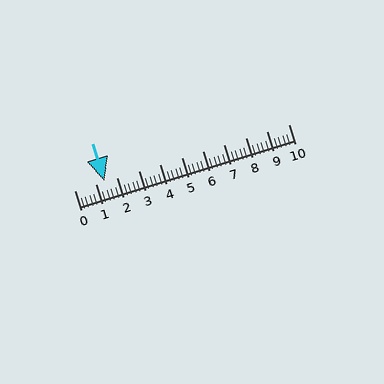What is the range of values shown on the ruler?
The ruler shows values from 0 to 10.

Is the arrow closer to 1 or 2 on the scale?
The arrow is closer to 1.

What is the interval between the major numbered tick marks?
The major tick marks are spaced 1 units apart.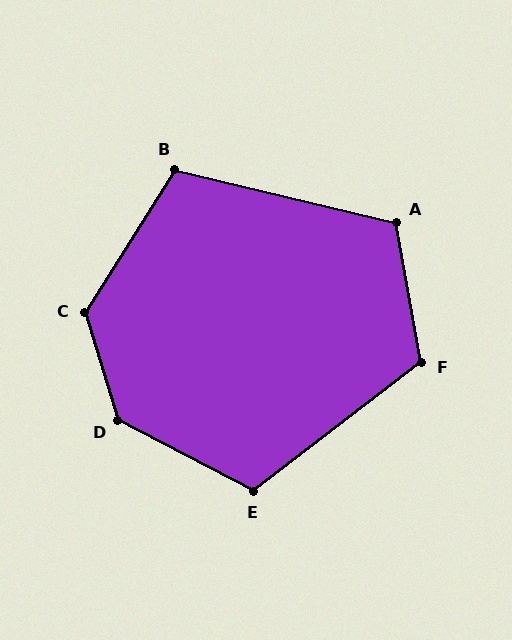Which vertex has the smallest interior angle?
B, at approximately 109 degrees.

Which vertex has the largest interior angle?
D, at approximately 134 degrees.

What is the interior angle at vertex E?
Approximately 115 degrees (obtuse).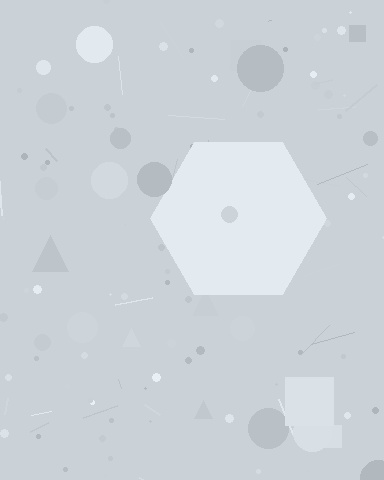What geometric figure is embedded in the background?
A hexagon is embedded in the background.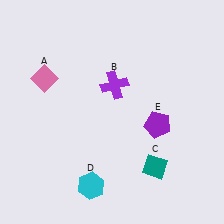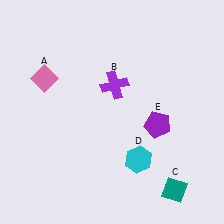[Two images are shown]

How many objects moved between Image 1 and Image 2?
2 objects moved between the two images.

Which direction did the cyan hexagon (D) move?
The cyan hexagon (D) moved right.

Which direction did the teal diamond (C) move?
The teal diamond (C) moved down.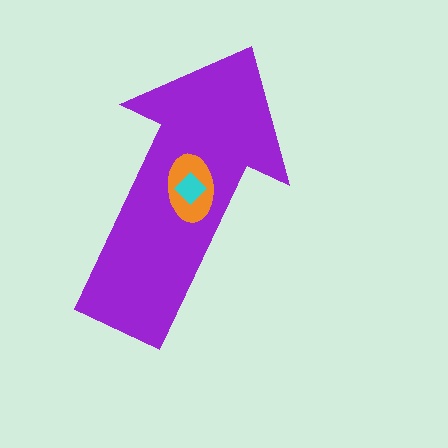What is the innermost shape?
The cyan diamond.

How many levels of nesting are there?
3.